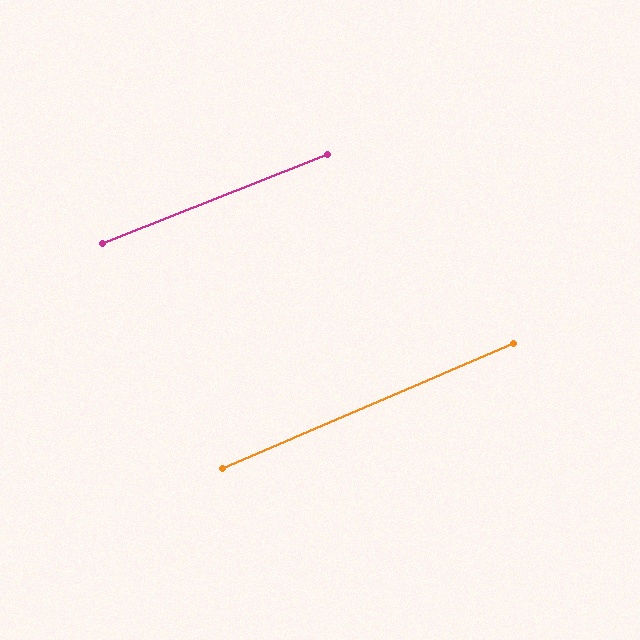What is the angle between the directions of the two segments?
Approximately 2 degrees.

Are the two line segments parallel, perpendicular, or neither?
Parallel — their directions differ by only 1.7°.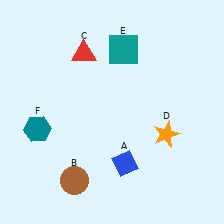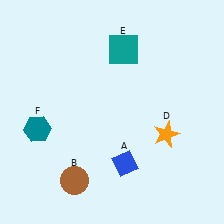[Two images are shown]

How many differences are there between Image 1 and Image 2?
There is 1 difference between the two images.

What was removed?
The red triangle (C) was removed in Image 2.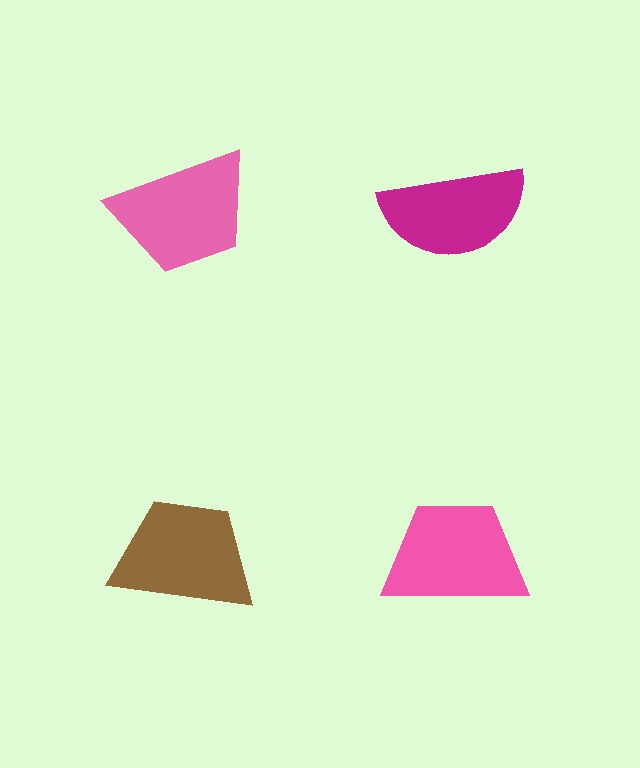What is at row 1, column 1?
A pink trapezoid.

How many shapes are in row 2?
2 shapes.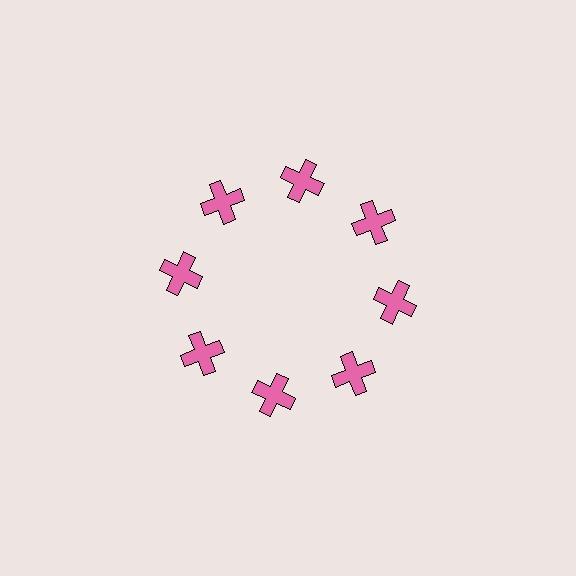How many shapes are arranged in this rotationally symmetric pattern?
There are 8 shapes, arranged in 8 groups of 1.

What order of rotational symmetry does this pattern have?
This pattern has 8-fold rotational symmetry.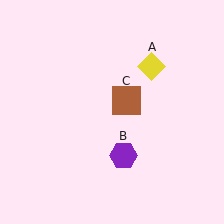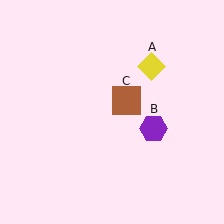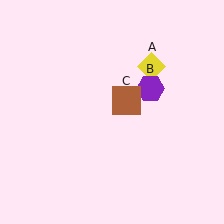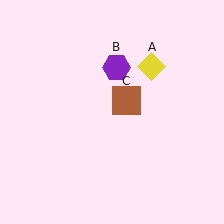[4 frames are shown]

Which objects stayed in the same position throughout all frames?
Yellow diamond (object A) and brown square (object C) remained stationary.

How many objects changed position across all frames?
1 object changed position: purple hexagon (object B).